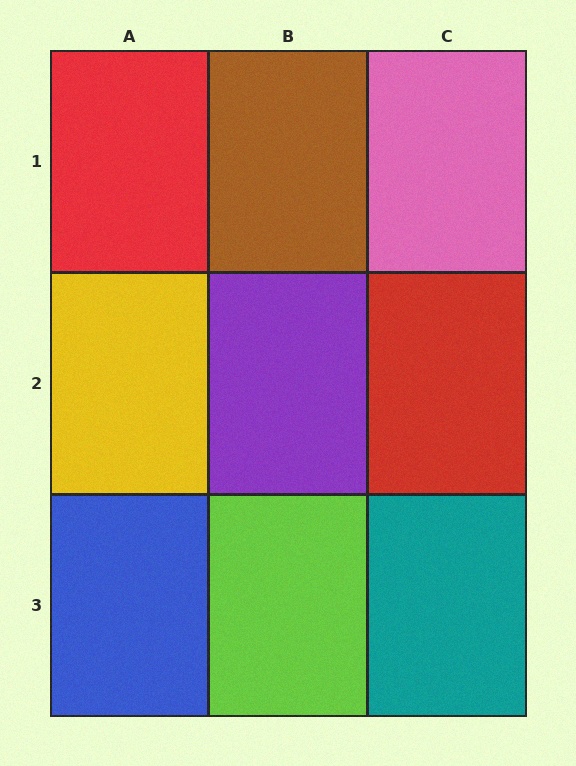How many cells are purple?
1 cell is purple.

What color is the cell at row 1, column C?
Pink.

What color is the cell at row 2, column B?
Purple.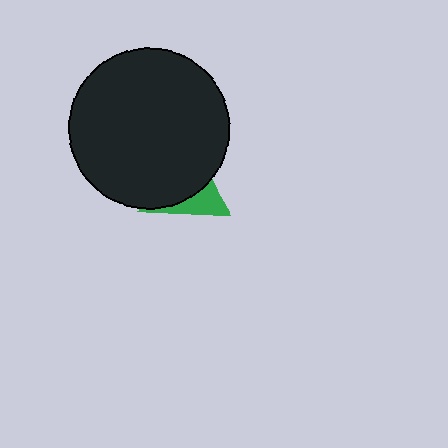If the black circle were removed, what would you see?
You would see the complete green triangle.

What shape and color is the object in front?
The object in front is a black circle.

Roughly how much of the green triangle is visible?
A small part of it is visible (roughly 31%).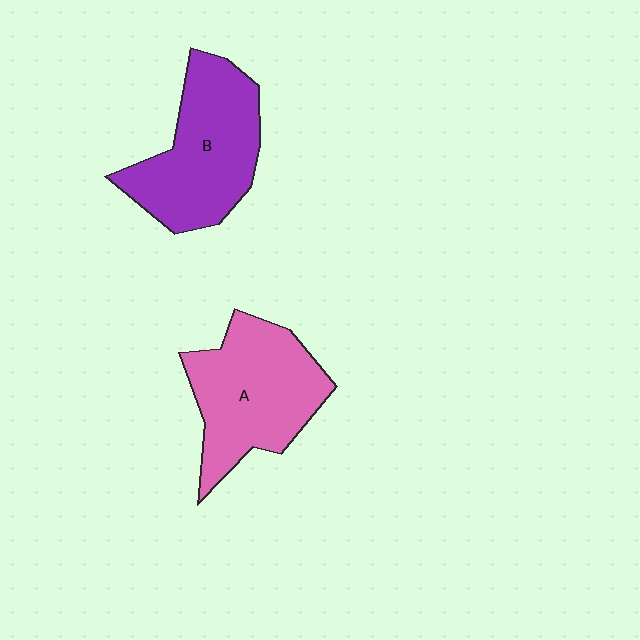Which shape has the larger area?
Shape A (pink).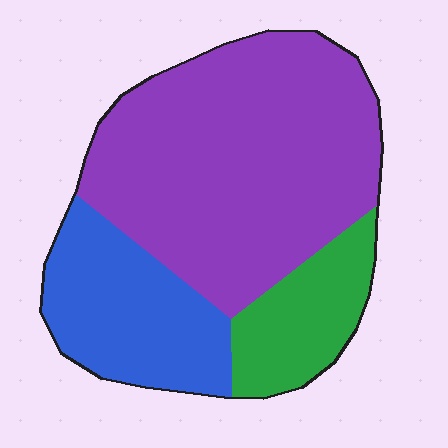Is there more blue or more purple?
Purple.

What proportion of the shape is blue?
Blue covers around 25% of the shape.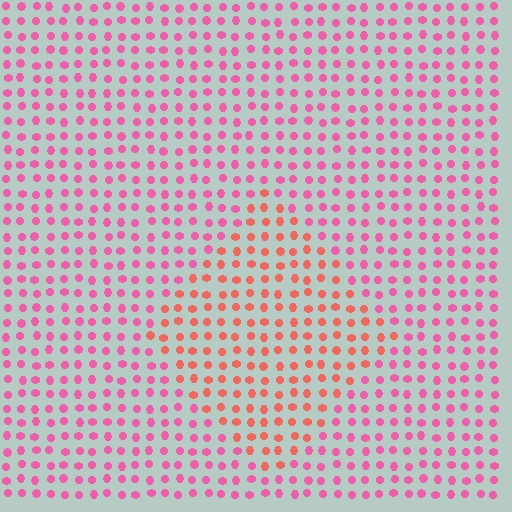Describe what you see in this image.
The image is filled with small pink elements in a uniform arrangement. A diamond-shaped region is visible where the elements are tinted to a slightly different hue, forming a subtle color boundary.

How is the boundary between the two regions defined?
The boundary is defined purely by a slight shift in hue (about 36 degrees). Spacing, size, and orientation are identical on both sides.